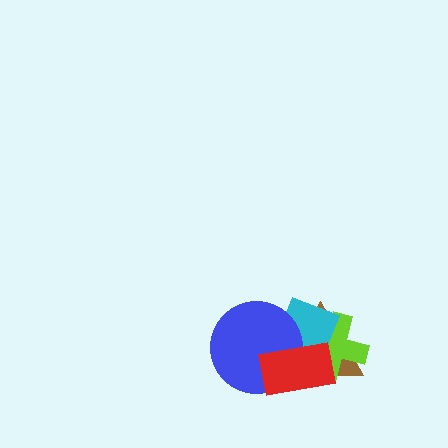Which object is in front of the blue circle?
The red rectangle is in front of the blue circle.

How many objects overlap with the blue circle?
3 objects overlap with the blue circle.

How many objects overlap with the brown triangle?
4 objects overlap with the brown triangle.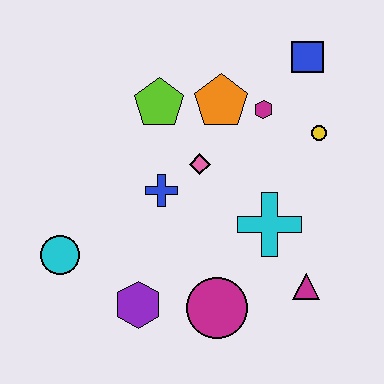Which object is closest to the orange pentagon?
The magenta hexagon is closest to the orange pentagon.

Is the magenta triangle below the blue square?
Yes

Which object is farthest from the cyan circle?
The blue square is farthest from the cyan circle.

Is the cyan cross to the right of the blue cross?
Yes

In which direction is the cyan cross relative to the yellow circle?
The cyan cross is below the yellow circle.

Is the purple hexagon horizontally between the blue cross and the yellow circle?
No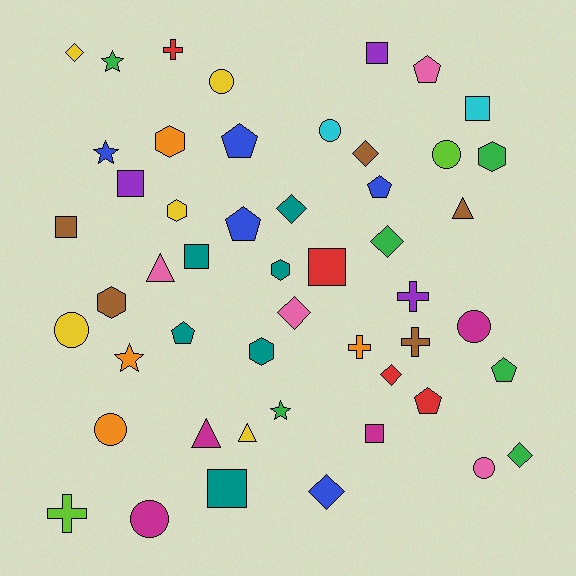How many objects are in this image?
There are 50 objects.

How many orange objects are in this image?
There are 4 orange objects.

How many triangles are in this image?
There are 4 triangles.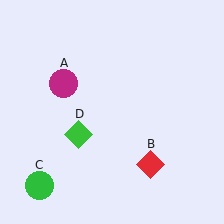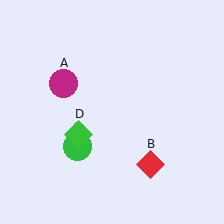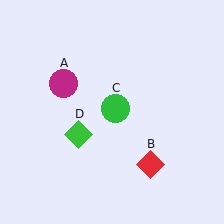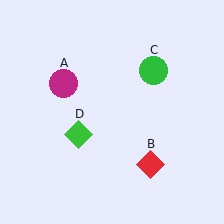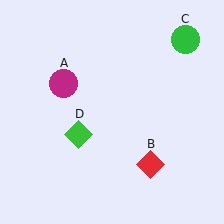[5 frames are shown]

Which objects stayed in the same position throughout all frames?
Magenta circle (object A) and red diamond (object B) and green diamond (object D) remained stationary.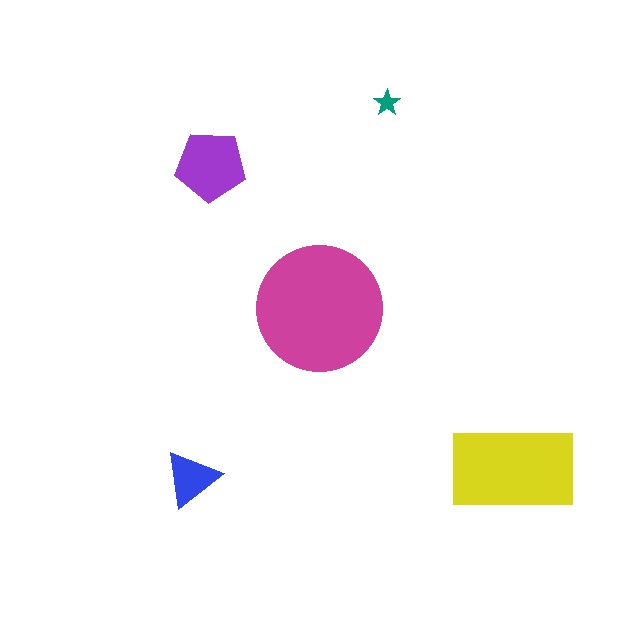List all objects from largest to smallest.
The magenta circle, the yellow rectangle, the purple pentagon, the blue triangle, the teal star.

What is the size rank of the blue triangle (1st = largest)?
4th.